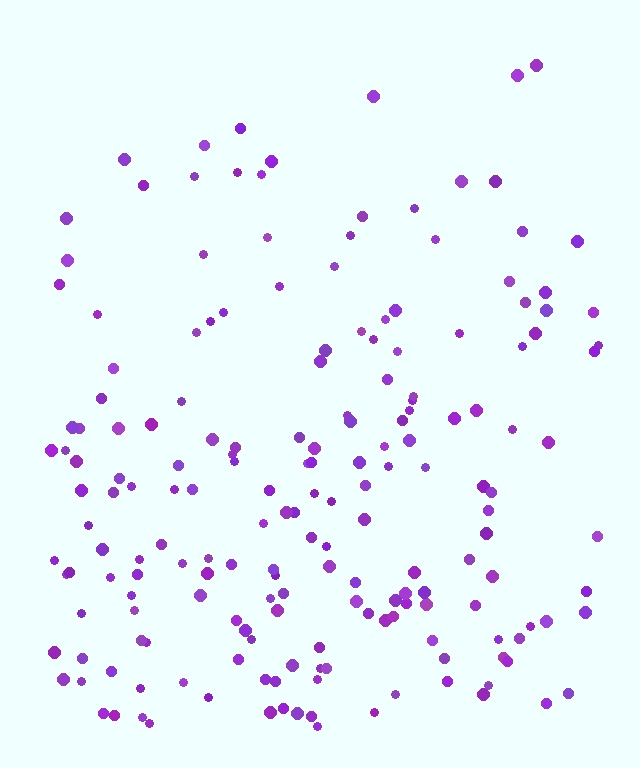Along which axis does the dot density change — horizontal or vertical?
Vertical.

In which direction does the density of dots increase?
From top to bottom, with the bottom side densest.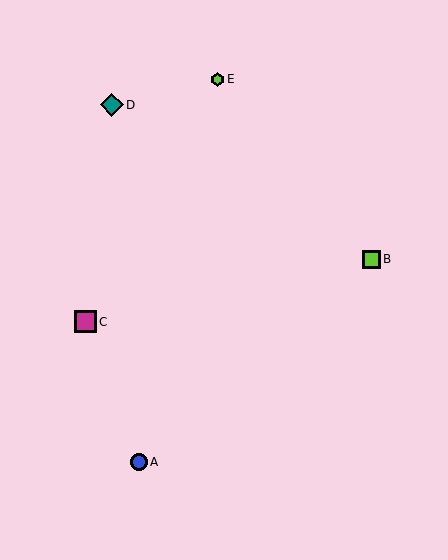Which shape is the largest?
The teal diamond (labeled D) is the largest.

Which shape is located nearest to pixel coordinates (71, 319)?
The magenta square (labeled C) at (86, 322) is nearest to that location.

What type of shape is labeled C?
Shape C is a magenta square.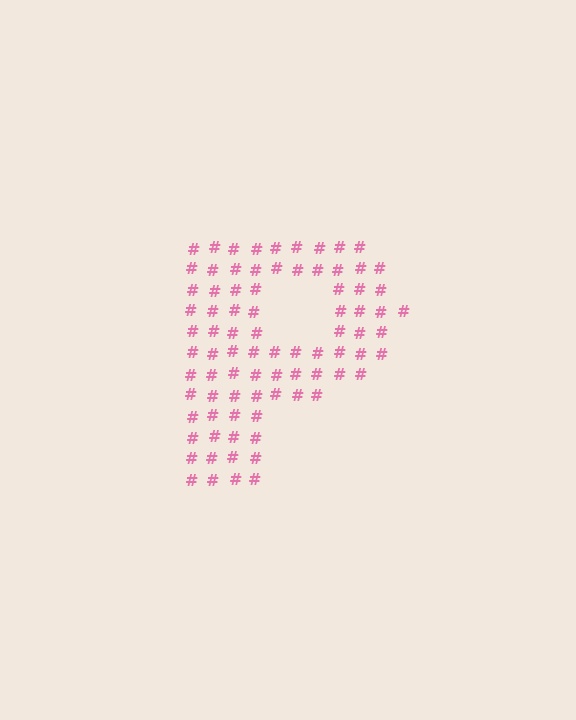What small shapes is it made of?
It is made of small hash symbols.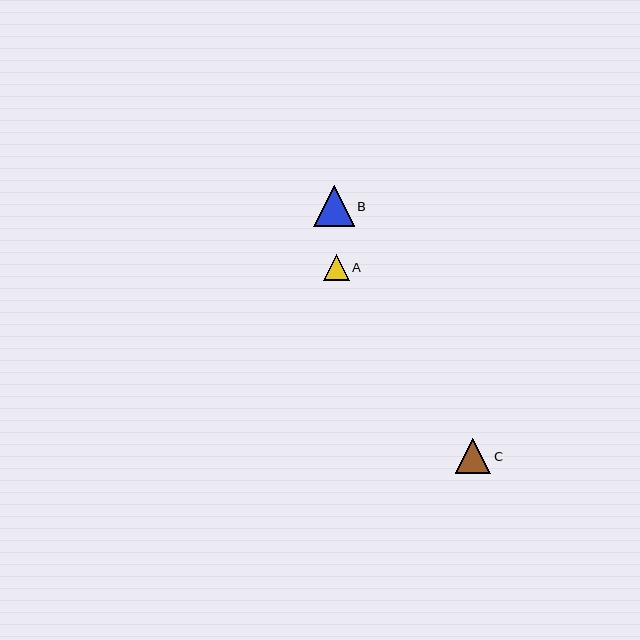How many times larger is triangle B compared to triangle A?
Triangle B is approximately 1.6 times the size of triangle A.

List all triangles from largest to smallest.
From largest to smallest: B, C, A.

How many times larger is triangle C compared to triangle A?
Triangle C is approximately 1.4 times the size of triangle A.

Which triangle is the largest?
Triangle B is the largest with a size of approximately 41 pixels.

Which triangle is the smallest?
Triangle A is the smallest with a size of approximately 26 pixels.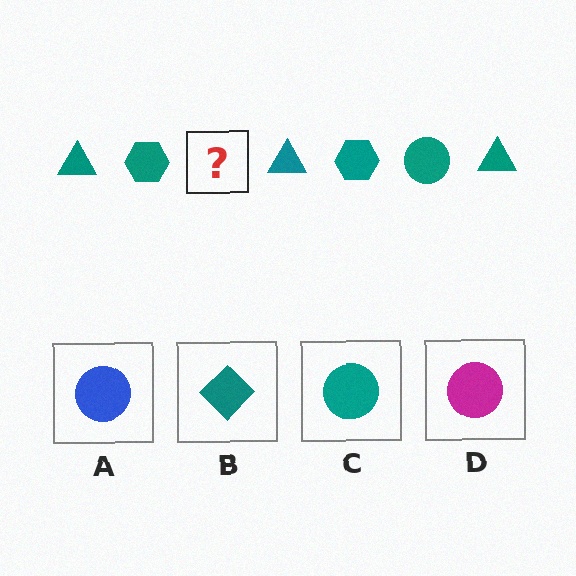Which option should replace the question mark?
Option C.